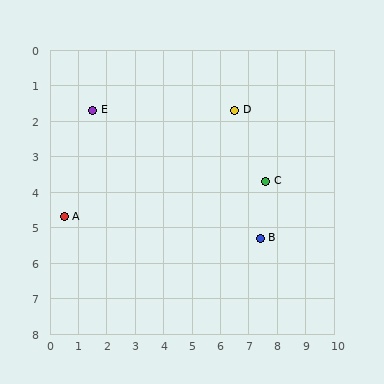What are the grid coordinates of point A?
Point A is at approximately (0.5, 4.7).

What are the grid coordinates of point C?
Point C is at approximately (7.6, 3.7).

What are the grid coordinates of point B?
Point B is at approximately (7.4, 5.3).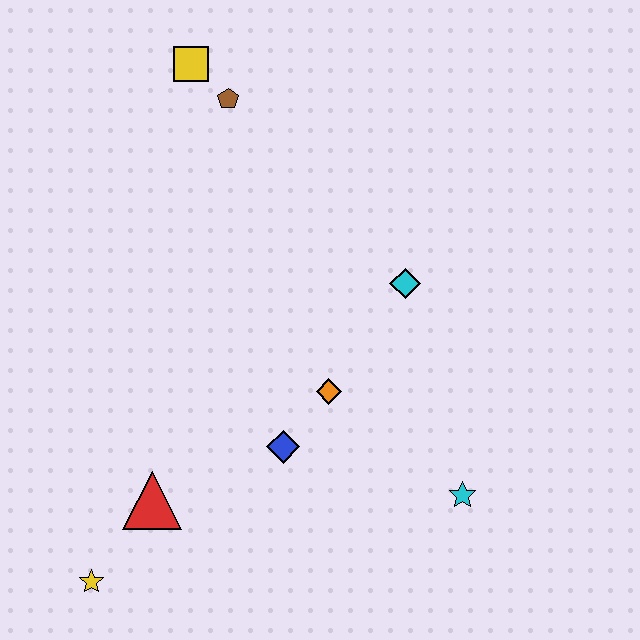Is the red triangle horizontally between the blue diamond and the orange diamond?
No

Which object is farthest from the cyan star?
The yellow square is farthest from the cyan star.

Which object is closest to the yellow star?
The red triangle is closest to the yellow star.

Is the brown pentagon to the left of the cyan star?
Yes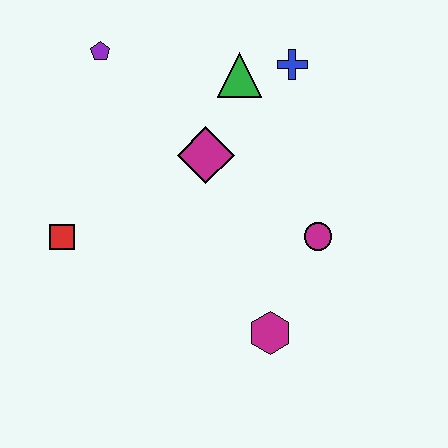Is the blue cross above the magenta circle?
Yes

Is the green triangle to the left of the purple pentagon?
No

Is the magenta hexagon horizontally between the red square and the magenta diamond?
No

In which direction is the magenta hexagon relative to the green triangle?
The magenta hexagon is below the green triangle.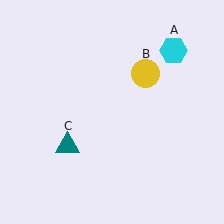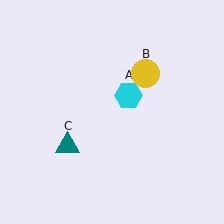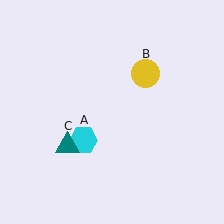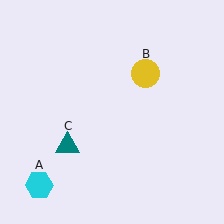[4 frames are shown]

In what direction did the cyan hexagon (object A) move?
The cyan hexagon (object A) moved down and to the left.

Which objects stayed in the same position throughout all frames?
Yellow circle (object B) and teal triangle (object C) remained stationary.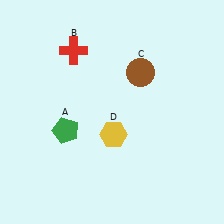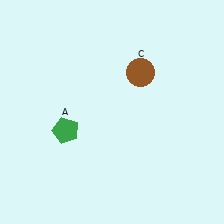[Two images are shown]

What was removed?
The red cross (B), the yellow hexagon (D) were removed in Image 2.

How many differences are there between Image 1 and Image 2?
There are 2 differences between the two images.